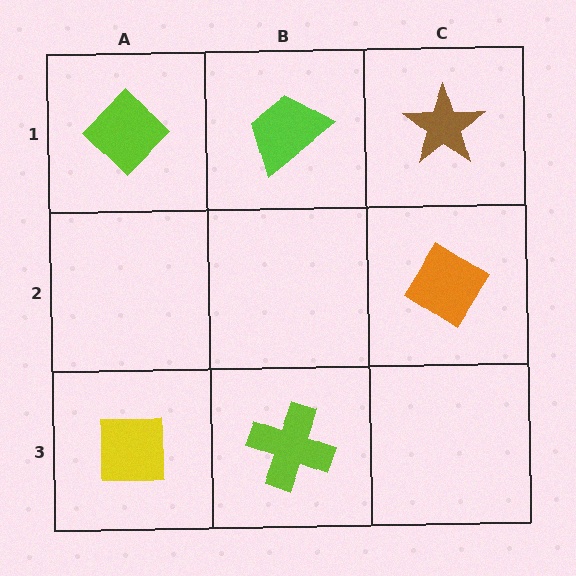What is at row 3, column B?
A lime cross.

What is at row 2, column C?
An orange diamond.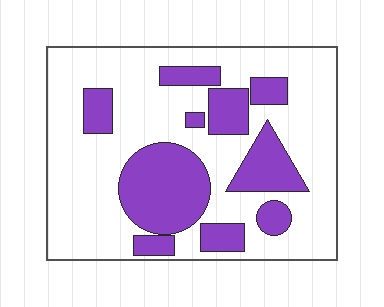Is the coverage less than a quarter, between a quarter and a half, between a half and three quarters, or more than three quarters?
Between a quarter and a half.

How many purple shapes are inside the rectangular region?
10.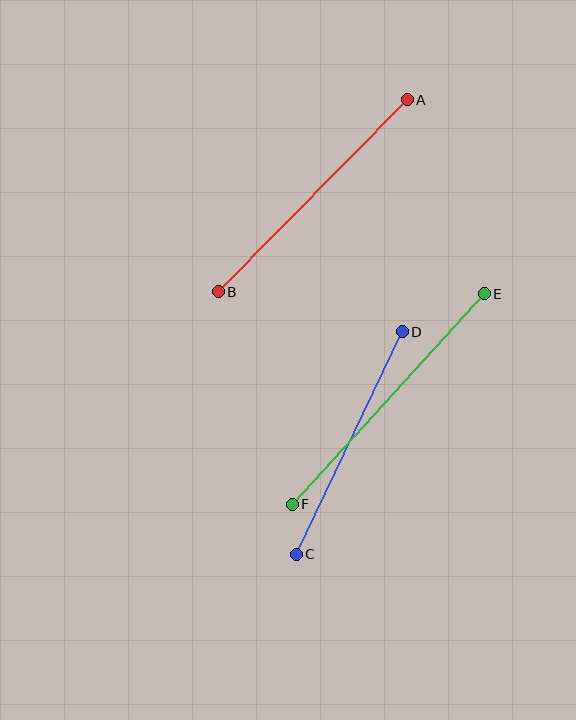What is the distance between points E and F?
The distance is approximately 285 pixels.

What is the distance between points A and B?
The distance is approximately 269 pixels.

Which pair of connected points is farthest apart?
Points E and F are farthest apart.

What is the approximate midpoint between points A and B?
The midpoint is at approximately (313, 196) pixels.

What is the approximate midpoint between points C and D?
The midpoint is at approximately (349, 443) pixels.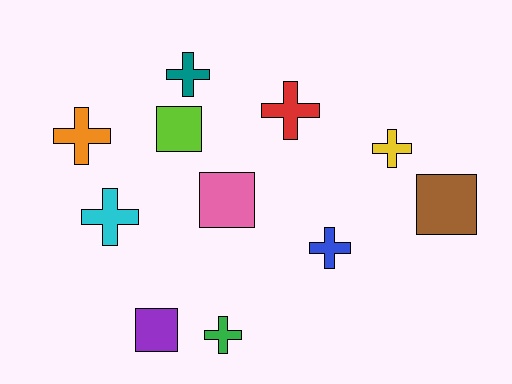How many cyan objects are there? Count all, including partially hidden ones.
There is 1 cyan object.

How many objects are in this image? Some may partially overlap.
There are 11 objects.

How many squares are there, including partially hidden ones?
There are 4 squares.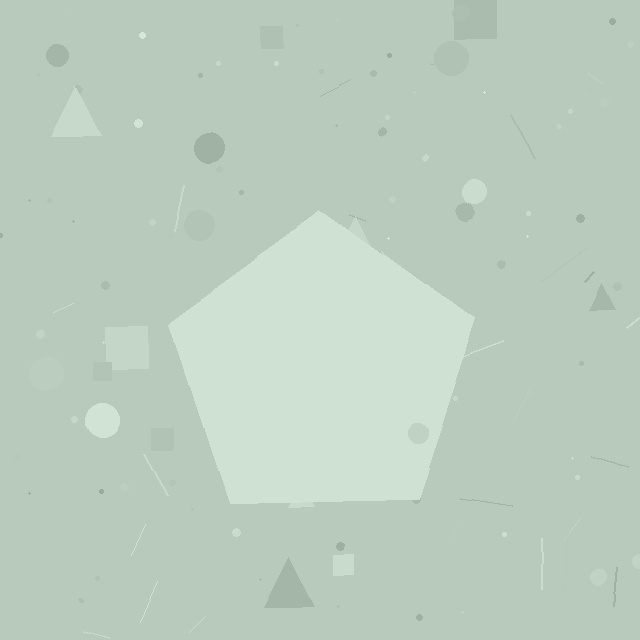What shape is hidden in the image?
A pentagon is hidden in the image.